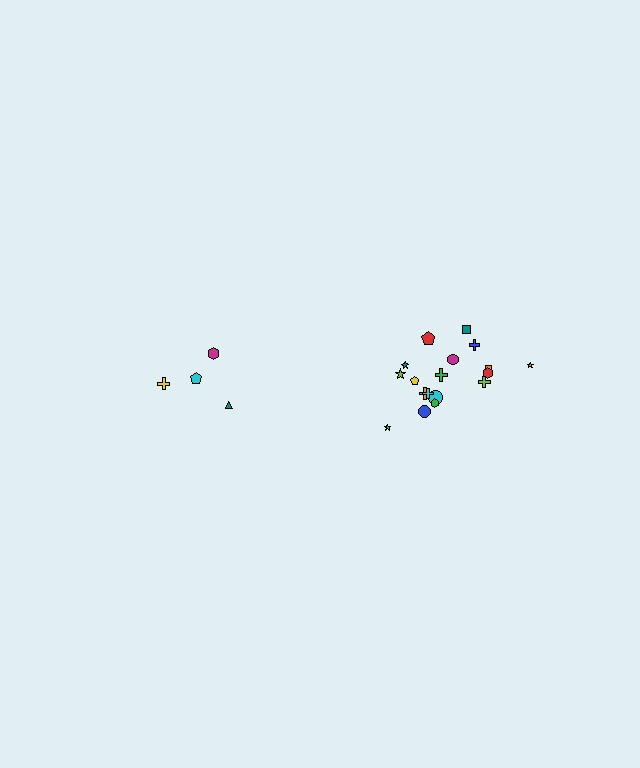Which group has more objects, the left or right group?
The right group.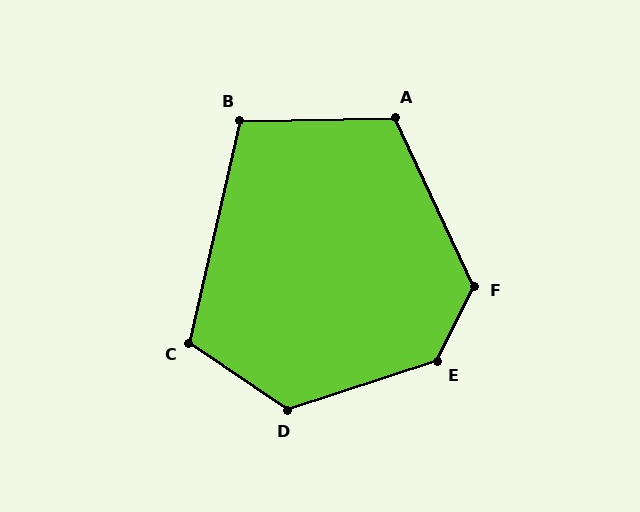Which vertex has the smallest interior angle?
B, at approximately 104 degrees.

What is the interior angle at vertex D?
Approximately 128 degrees (obtuse).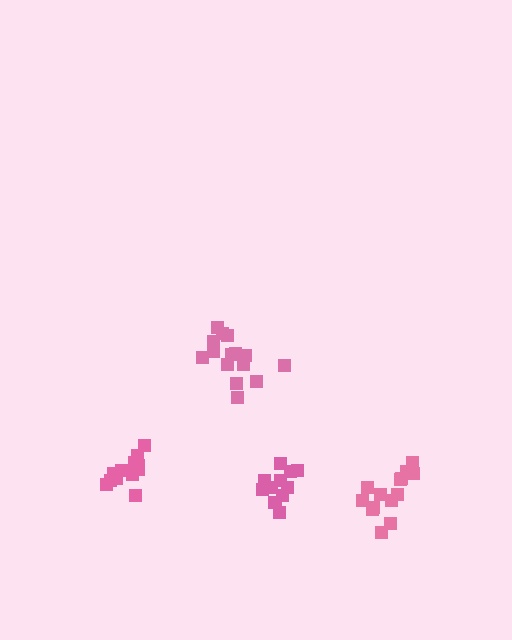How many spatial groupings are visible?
There are 4 spatial groupings.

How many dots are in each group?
Group 1: 15 dots, Group 2: 12 dots, Group 3: 12 dots, Group 4: 14 dots (53 total).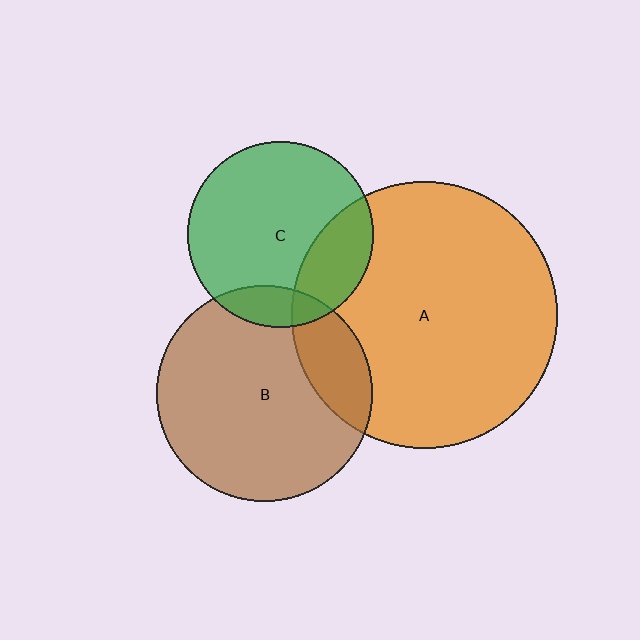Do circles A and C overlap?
Yes.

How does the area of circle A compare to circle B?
Approximately 1.5 times.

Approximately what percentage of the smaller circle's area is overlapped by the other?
Approximately 25%.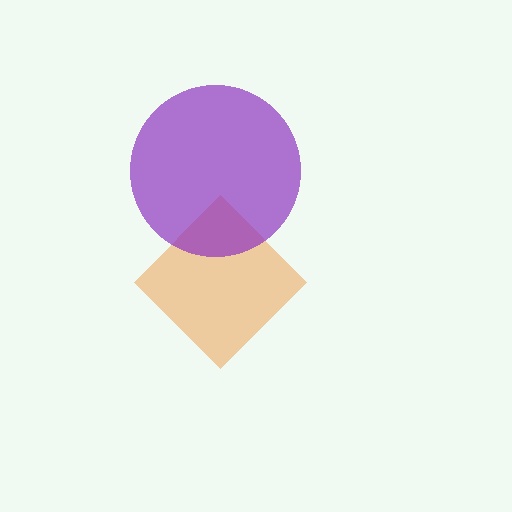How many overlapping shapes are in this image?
There are 2 overlapping shapes in the image.